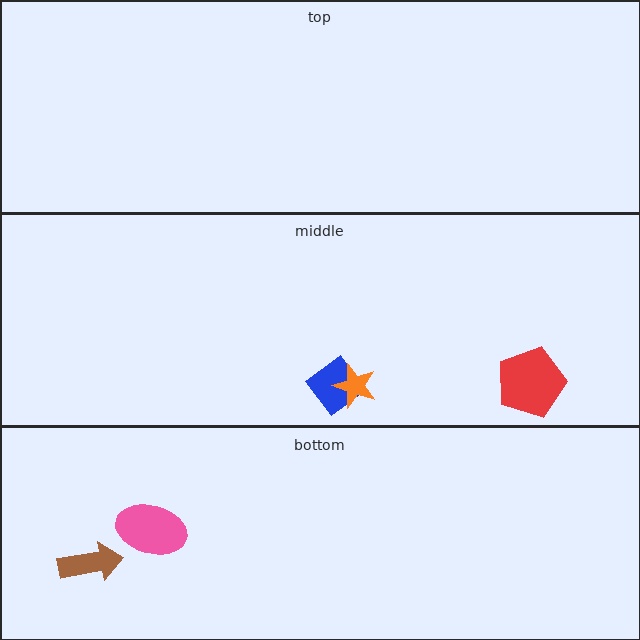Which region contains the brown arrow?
The bottom region.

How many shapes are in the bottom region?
2.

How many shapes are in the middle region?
3.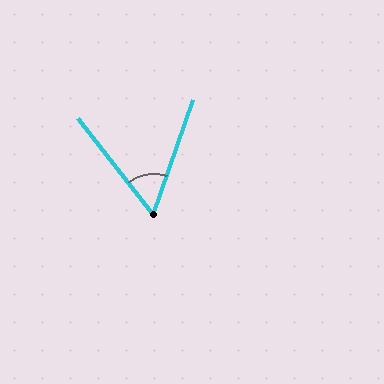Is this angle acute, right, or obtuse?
It is acute.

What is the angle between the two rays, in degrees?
Approximately 57 degrees.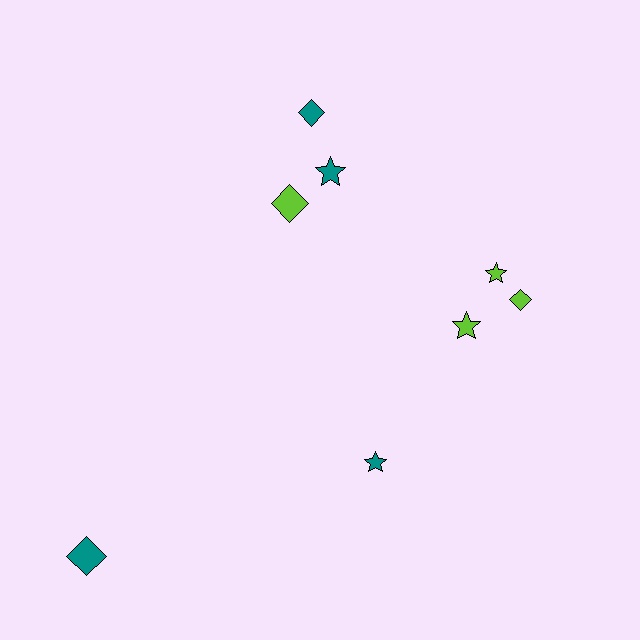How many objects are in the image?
There are 8 objects.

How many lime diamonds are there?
There are 2 lime diamonds.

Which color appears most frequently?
Teal, with 4 objects.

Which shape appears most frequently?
Diamond, with 4 objects.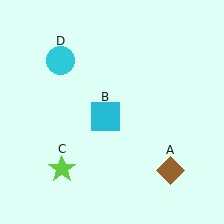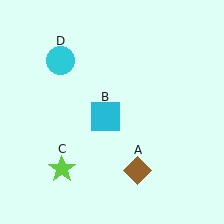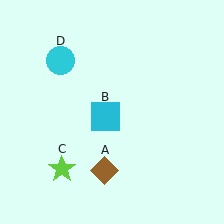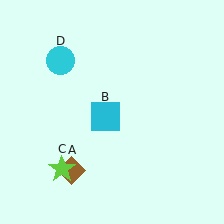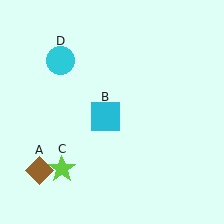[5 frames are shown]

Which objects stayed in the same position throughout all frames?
Cyan square (object B) and lime star (object C) and cyan circle (object D) remained stationary.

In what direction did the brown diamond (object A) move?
The brown diamond (object A) moved left.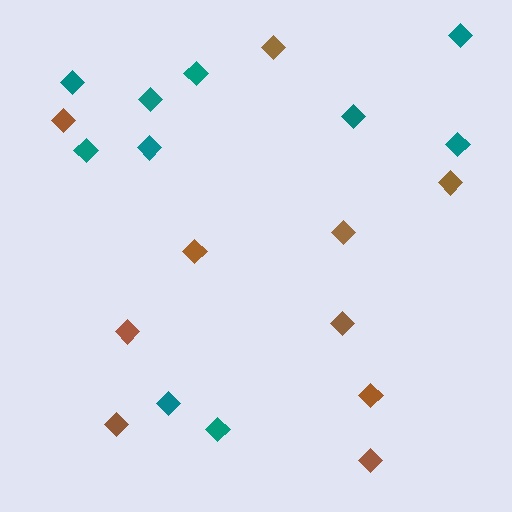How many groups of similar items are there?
There are 2 groups: one group of teal diamonds (10) and one group of brown diamonds (10).